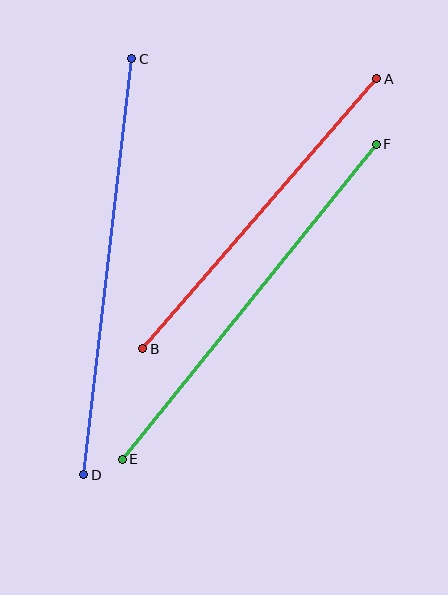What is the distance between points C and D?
The distance is approximately 418 pixels.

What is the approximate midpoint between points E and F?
The midpoint is at approximately (249, 302) pixels.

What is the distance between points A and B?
The distance is approximately 357 pixels.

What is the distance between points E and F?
The distance is approximately 405 pixels.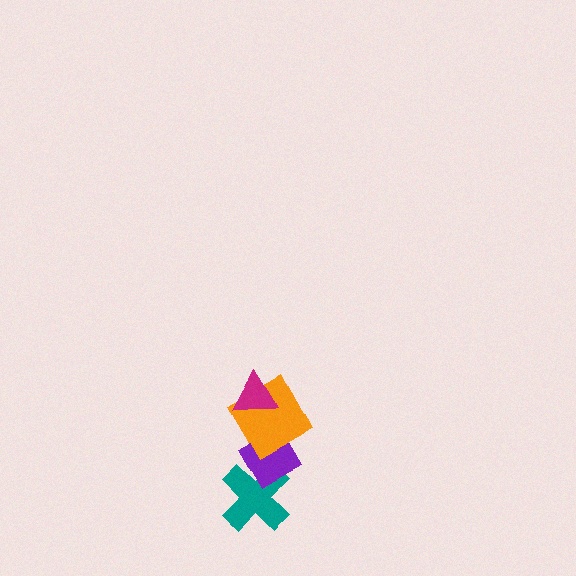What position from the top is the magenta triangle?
The magenta triangle is 1st from the top.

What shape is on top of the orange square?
The magenta triangle is on top of the orange square.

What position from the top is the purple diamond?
The purple diamond is 3rd from the top.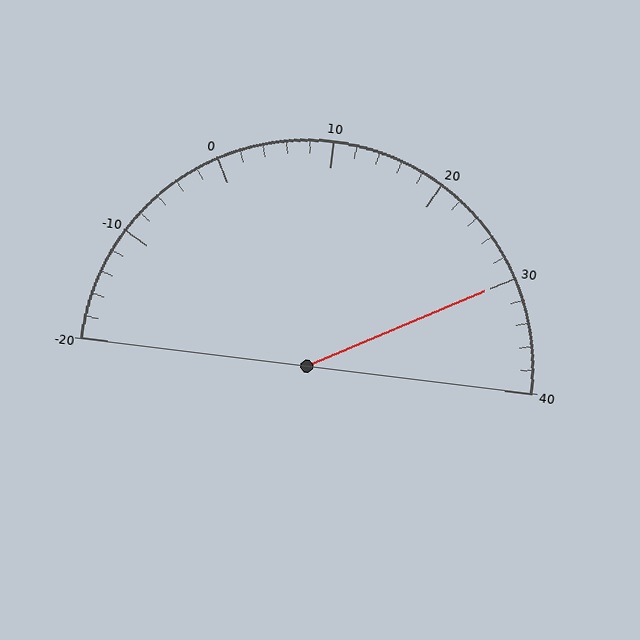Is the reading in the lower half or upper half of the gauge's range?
The reading is in the upper half of the range (-20 to 40).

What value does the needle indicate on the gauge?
The needle indicates approximately 30.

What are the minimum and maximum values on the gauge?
The gauge ranges from -20 to 40.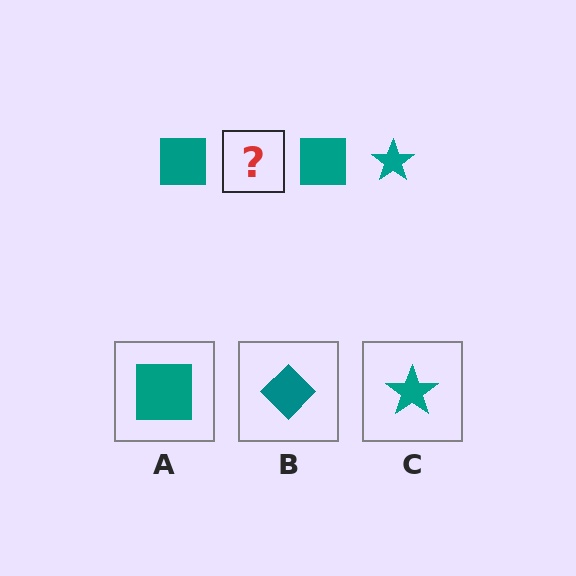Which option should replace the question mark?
Option C.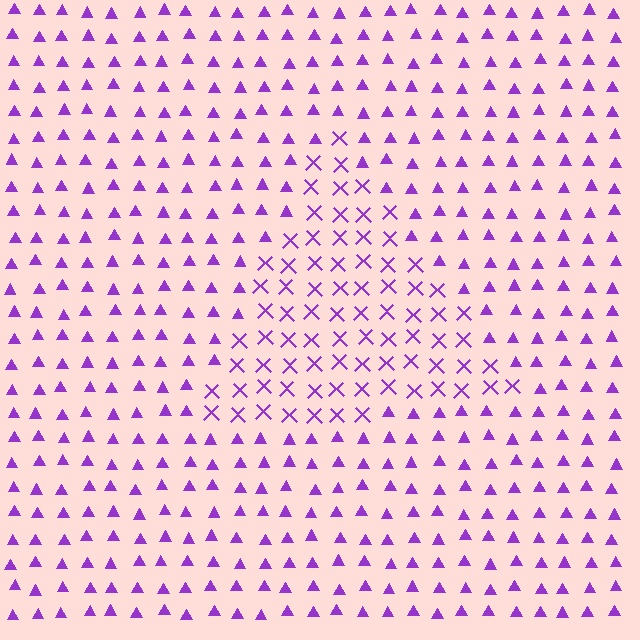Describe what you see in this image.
The image is filled with small purple elements arranged in a uniform grid. A triangle-shaped region contains X marks, while the surrounding area contains triangles. The boundary is defined purely by the change in element shape.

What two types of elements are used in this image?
The image uses X marks inside the triangle region and triangles outside it.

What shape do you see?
I see a triangle.